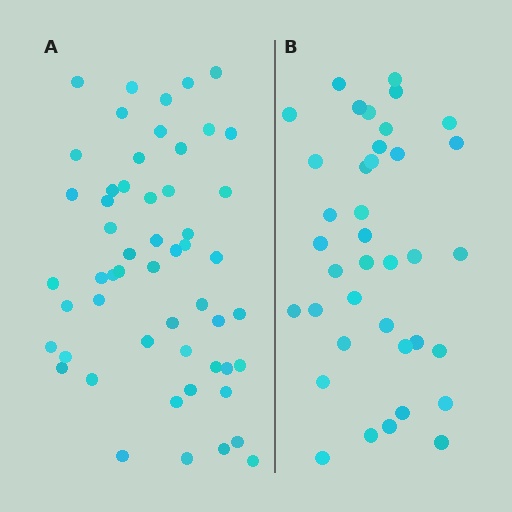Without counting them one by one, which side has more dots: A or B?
Region A (the left region) has more dots.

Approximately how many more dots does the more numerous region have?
Region A has approximately 15 more dots than region B.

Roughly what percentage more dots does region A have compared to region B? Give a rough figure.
About 40% more.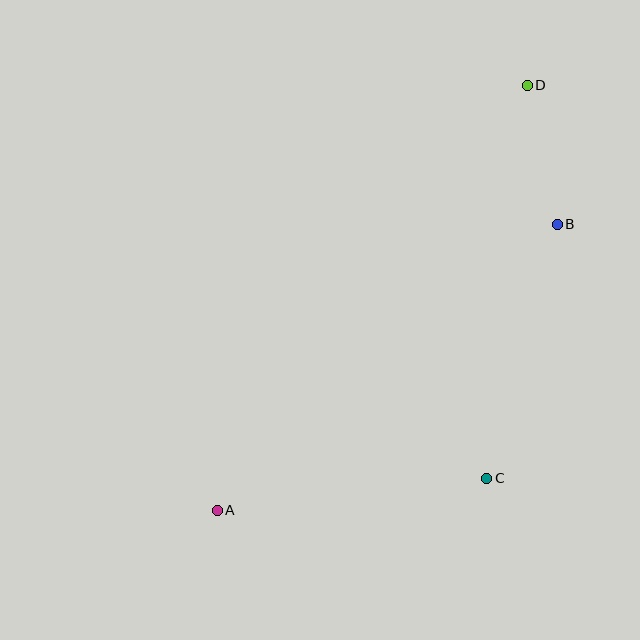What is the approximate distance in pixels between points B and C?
The distance between B and C is approximately 264 pixels.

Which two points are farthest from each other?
Points A and D are farthest from each other.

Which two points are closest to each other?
Points B and D are closest to each other.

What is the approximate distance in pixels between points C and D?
The distance between C and D is approximately 395 pixels.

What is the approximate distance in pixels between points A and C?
The distance between A and C is approximately 271 pixels.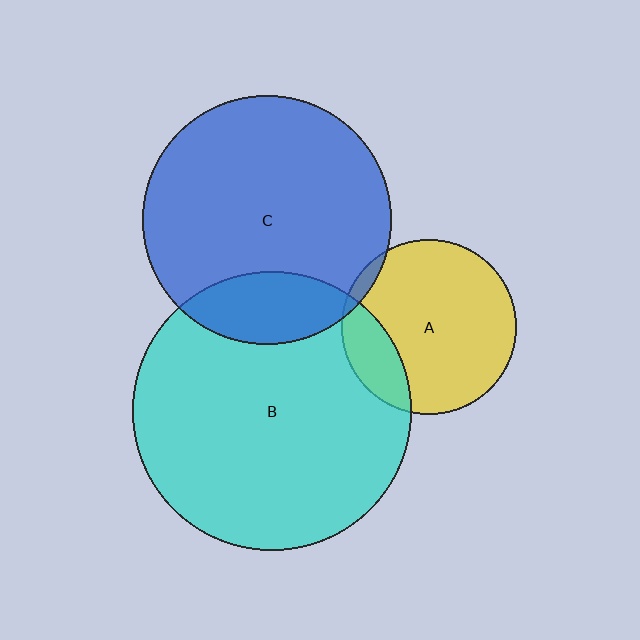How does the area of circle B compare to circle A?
Approximately 2.5 times.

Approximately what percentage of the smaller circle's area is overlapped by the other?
Approximately 5%.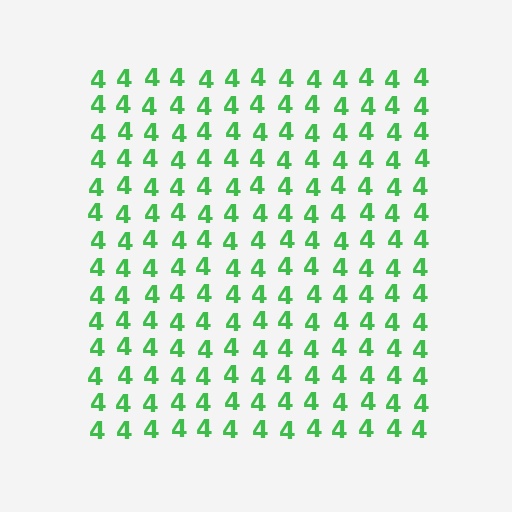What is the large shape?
The large shape is a square.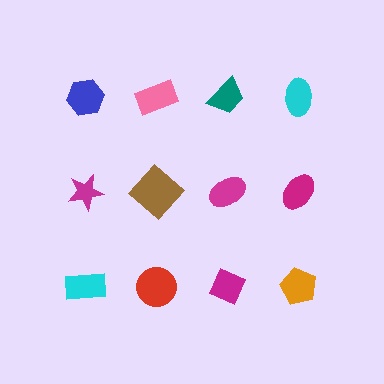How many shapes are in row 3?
4 shapes.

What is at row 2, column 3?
A magenta ellipse.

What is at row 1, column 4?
A cyan ellipse.